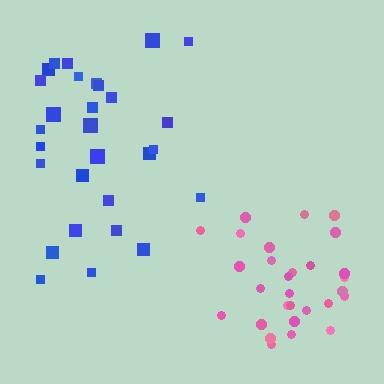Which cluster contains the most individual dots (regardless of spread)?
Pink (30).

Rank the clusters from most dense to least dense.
pink, blue.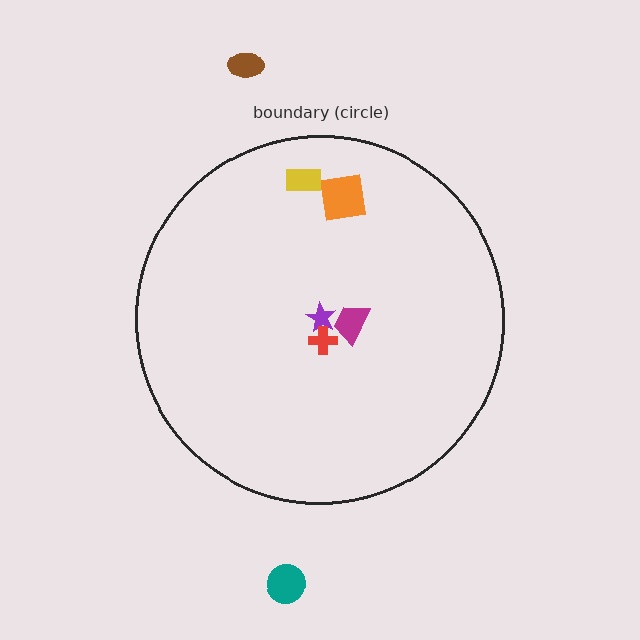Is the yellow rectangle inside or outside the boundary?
Inside.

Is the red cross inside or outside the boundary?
Inside.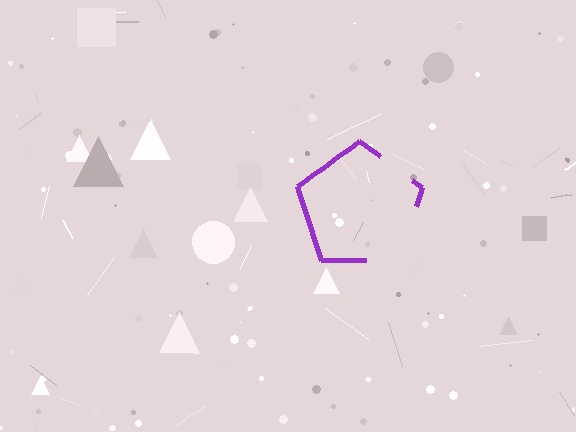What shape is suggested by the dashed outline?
The dashed outline suggests a pentagon.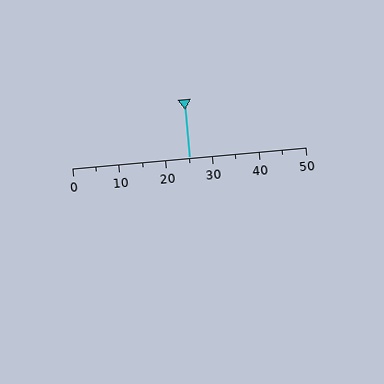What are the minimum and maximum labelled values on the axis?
The axis runs from 0 to 50.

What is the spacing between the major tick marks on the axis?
The major ticks are spaced 10 apart.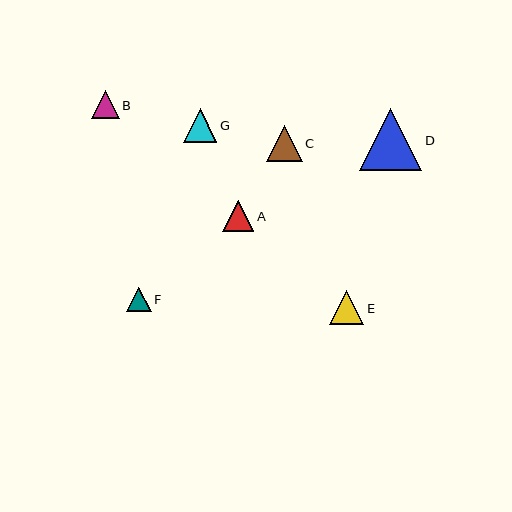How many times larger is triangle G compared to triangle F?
Triangle G is approximately 1.4 times the size of triangle F.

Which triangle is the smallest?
Triangle F is the smallest with a size of approximately 24 pixels.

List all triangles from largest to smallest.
From largest to smallest: D, C, E, G, A, B, F.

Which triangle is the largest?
Triangle D is the largest with a size of approximately 62 pixels.